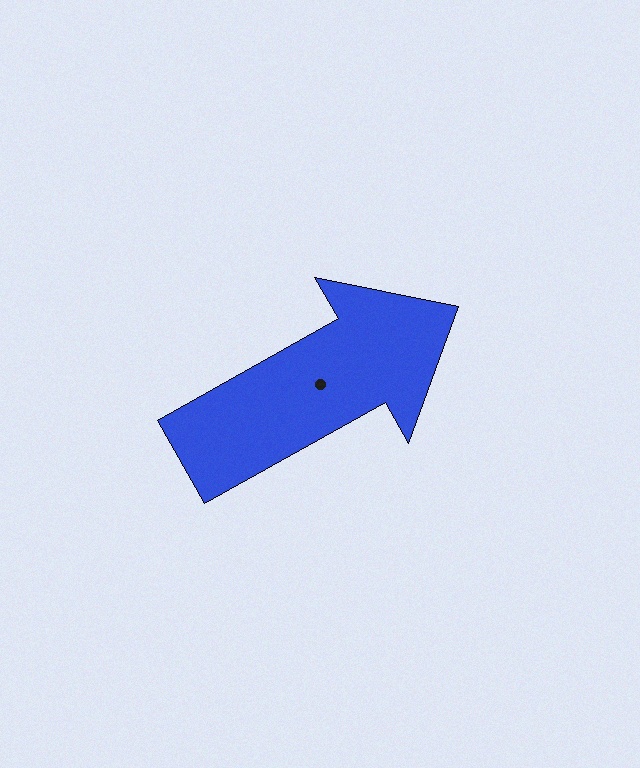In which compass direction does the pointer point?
Northeast.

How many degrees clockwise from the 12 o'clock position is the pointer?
Approximately 61 degrees.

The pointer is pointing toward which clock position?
Roughly 2 o'clock.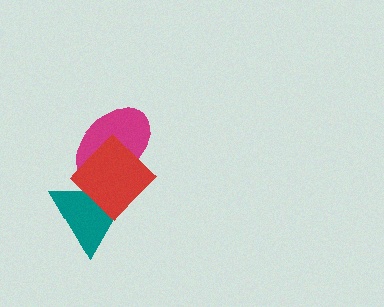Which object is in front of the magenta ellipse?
The red diamond is in front of the magenta ellipse.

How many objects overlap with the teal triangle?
2 objects overlap with the teal triangle.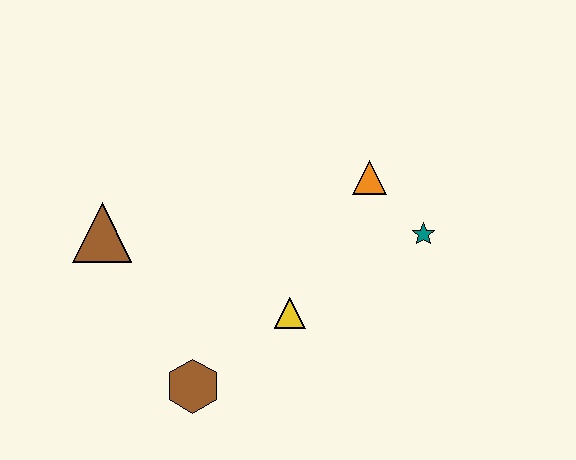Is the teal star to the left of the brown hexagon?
No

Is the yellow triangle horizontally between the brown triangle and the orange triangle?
Yes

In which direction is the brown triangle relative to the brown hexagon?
The brown triangle is above the brown hexagon.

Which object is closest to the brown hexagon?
The yellow triangle is closest to the brown hexagon.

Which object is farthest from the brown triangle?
The teal star is farthest from the brown triangle.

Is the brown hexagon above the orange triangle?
No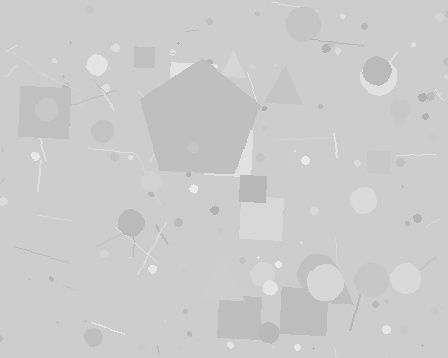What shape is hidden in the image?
A pentagon is hidden in the image.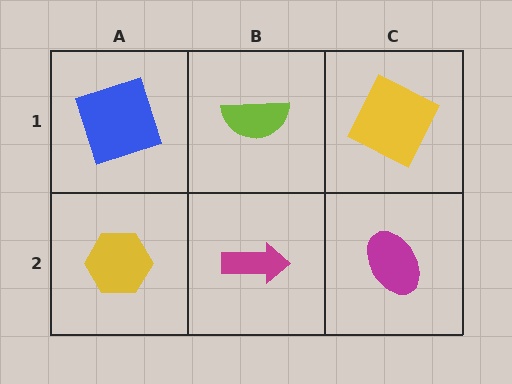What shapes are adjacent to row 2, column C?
A yellow square (row 1, column C), a magenta arrow (row 2, column B).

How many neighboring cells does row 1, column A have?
2.